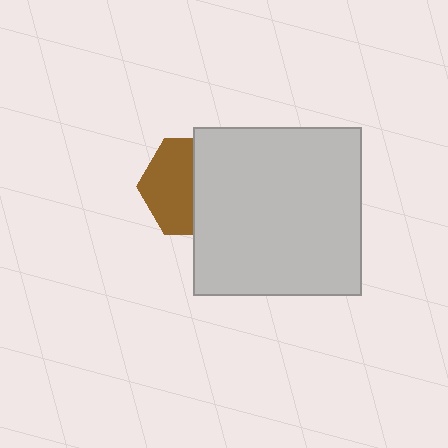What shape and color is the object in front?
The object in front is a light gray square.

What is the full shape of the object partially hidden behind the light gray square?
The partially hidden object is a brown hexagon.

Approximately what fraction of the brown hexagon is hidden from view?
Roughly 49% of the brown hexagon is hidden behind the light gray square.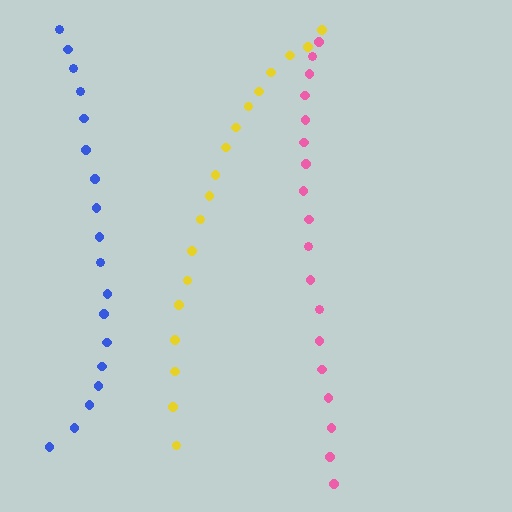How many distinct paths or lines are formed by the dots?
There are 3 distinct paths.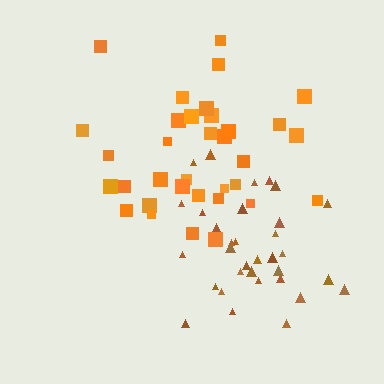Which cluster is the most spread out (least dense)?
Orange.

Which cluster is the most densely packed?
Brown.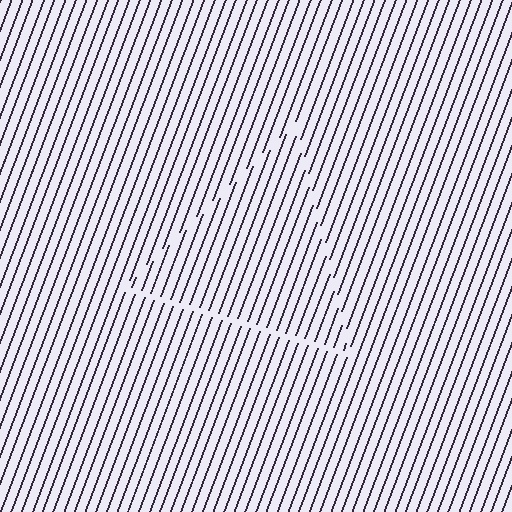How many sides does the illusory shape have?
3 sides — the line-ends trace a triangle.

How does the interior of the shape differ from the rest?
The interior of the shape contains the same grating, shifted by half a period — the contour is defined by the phase discontinuity where line-ends from the inner and outer gratings abut.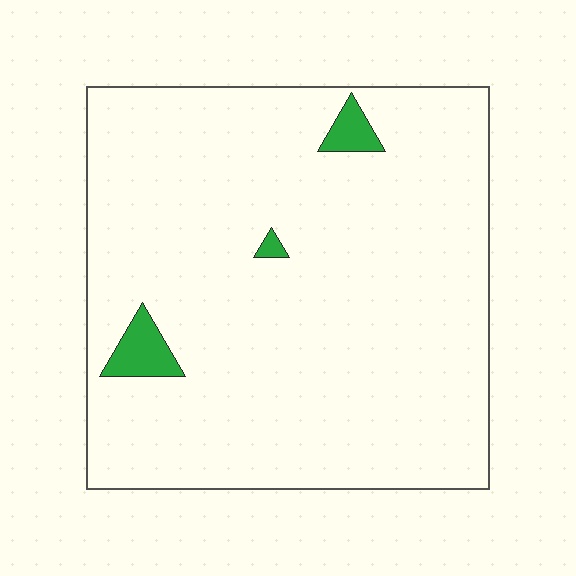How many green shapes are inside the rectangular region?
3.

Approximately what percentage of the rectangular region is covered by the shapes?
Approximately 5%.